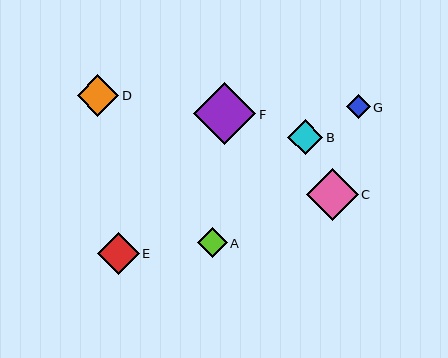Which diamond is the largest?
Diamond F is the largest with a size of approximately 62 pixels.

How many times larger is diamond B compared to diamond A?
Diamond B is approximately 1.2 times the size of diamond A.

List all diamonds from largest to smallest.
From largest to smallest: F, C, E, D, B, A, G.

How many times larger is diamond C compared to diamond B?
Diamond C is approximately 1.5 times the size of diamond B.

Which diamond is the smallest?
Diamond G is the smallest with a size of approximately 24 pixels.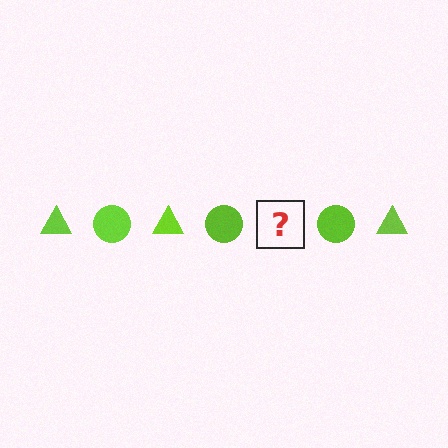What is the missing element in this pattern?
The missing element is a lime triangle.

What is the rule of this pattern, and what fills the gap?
The rule is that the pattern cycles through triangle, circle shapes in lime. The gap should be filled with a lime triangle.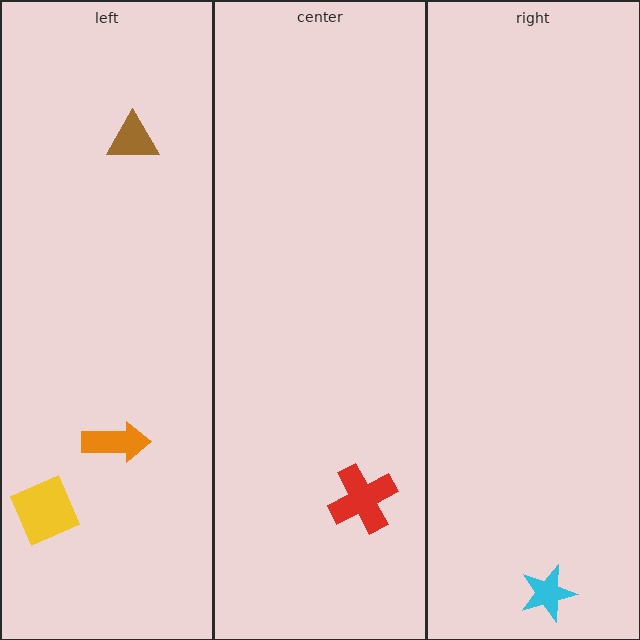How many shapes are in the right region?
1.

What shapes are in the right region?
The cyan star.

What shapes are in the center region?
The red cross.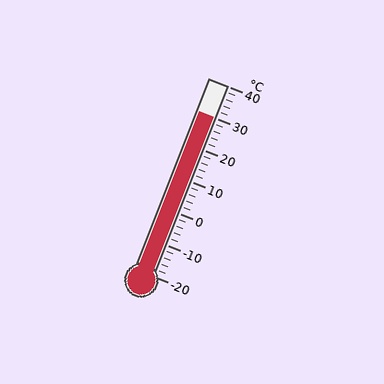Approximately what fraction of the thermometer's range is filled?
The thermometer is filled to approximately 85% of its range.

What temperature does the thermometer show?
The thermometer shows approximately 30°C.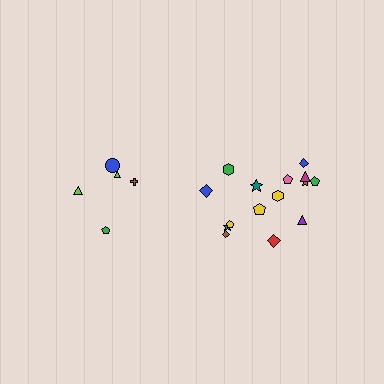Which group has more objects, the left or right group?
The right group.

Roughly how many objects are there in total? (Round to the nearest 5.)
Roughly 20 objects in total.